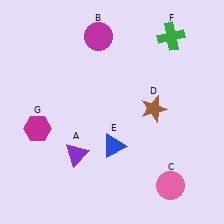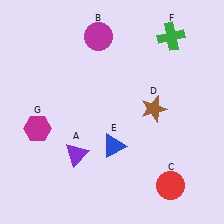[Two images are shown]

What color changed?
The circle (C) changed from pink in Image 1 to red in Image 2.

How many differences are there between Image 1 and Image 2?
There is 1 difference between the two images.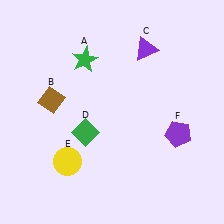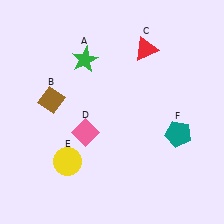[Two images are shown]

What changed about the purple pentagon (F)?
In Image 1, F is purple. In Image 2, it changed to teal.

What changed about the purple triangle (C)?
In Image 1, C is purple. In Image 2, it changed to red.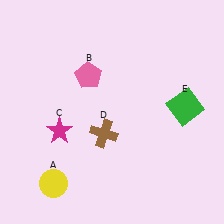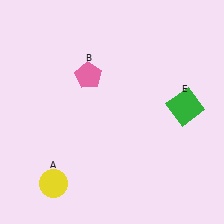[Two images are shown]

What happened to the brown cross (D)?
The brown cross (D) was removed in Image 2. It was in the bottom-left area of Image 1.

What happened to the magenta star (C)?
The magenta star (C) was removed in Image 2. It was in the bottom-left area of Image 1.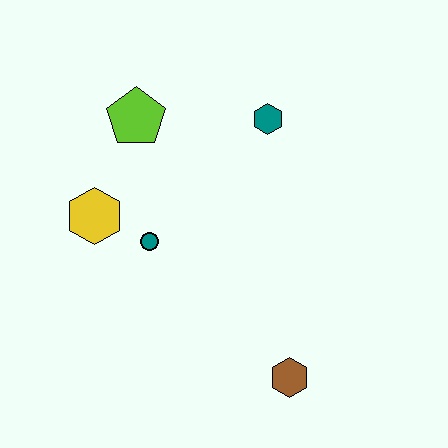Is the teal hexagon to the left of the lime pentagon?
No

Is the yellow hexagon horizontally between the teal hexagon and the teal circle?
No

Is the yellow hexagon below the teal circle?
No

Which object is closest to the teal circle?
The yellow hexagon is closest to the teal circle.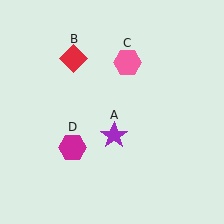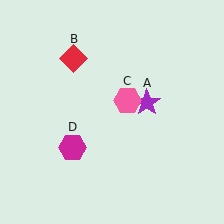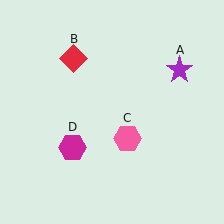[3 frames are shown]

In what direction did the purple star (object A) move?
The purple star (object A) moved up and to the right.